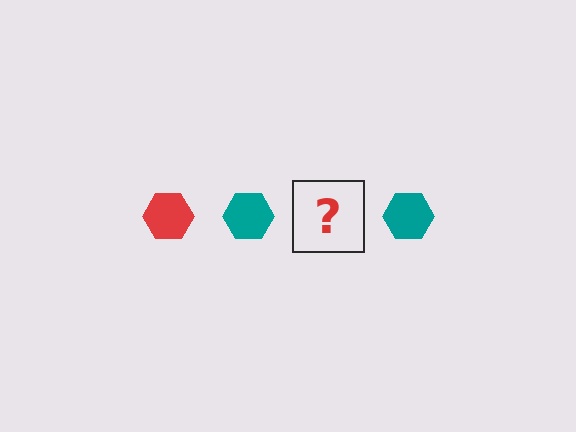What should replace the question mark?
The question mark should be replaced with a red hexagon.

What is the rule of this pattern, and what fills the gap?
The rule is that the pattern cycles through red, teal hexagons. The gap should be filled with a red hexagon.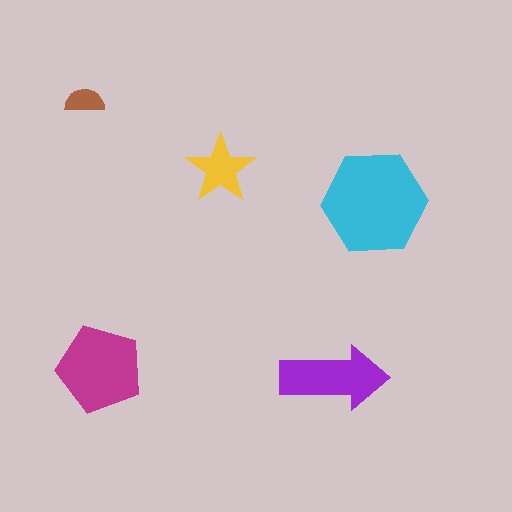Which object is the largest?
The cyan hexagon.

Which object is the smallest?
The brown semicircle.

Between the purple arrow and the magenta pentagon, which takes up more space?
The magenta pentagon.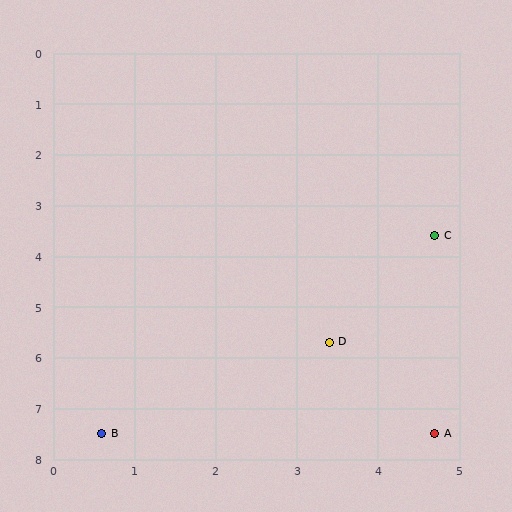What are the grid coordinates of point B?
Point B is at approximately (0.6, 7.5).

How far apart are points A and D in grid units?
Points A and D are about 2.2 grid units apart.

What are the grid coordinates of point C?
Point C is at approximately (4.7, 3.6).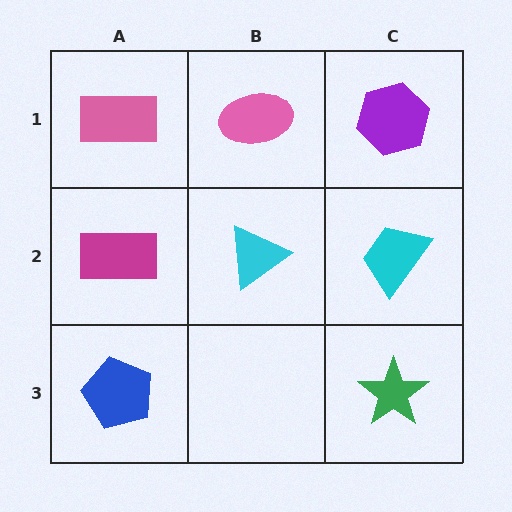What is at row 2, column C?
A cyan trapezoid.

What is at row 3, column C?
A green star.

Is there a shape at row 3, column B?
No, that cell is empty.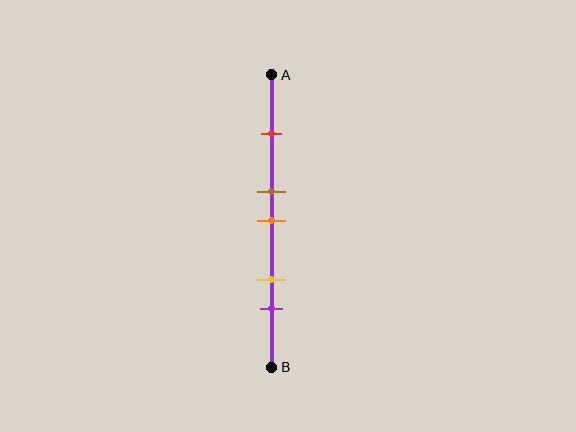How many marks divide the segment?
There are 5 marks dividing the segment.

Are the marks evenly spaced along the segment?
No, the marks are not evenly spaced.